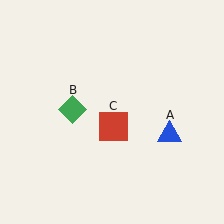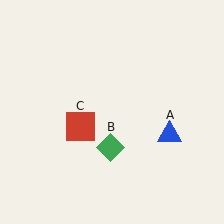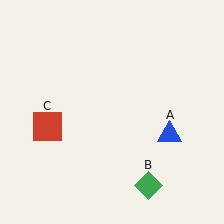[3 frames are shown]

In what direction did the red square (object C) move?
The red square (object C) moved left.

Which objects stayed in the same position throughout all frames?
Blue triangle (object A) remained stationary.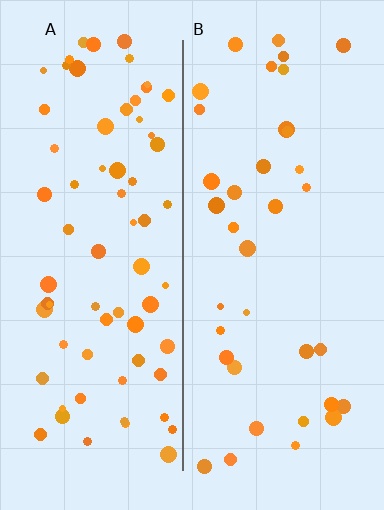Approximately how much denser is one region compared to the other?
Approximately 1.9× — region A over region B.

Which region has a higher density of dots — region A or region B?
A (the left).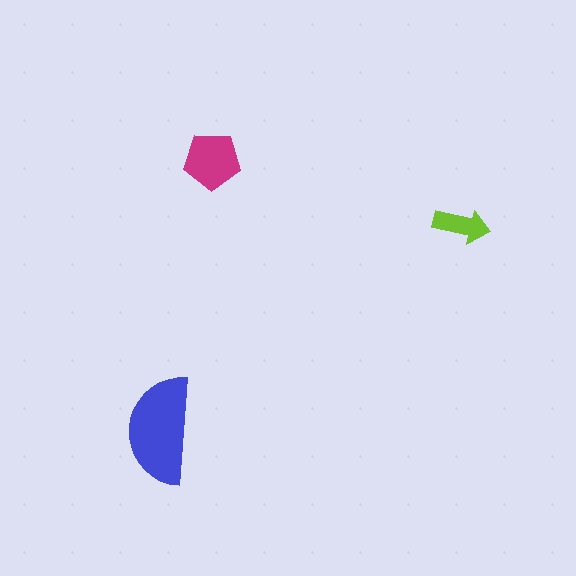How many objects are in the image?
There are 3 objects in the image.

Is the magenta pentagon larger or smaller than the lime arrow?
Larger.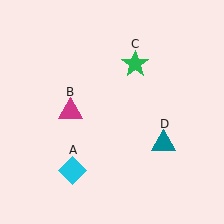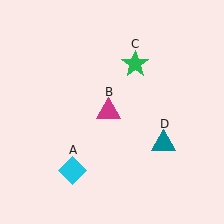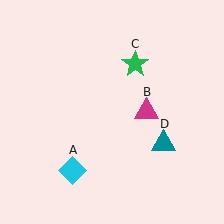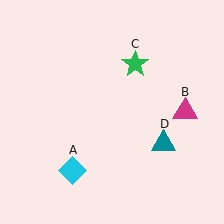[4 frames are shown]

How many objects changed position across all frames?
1 object changed position: magenta triangle (object B).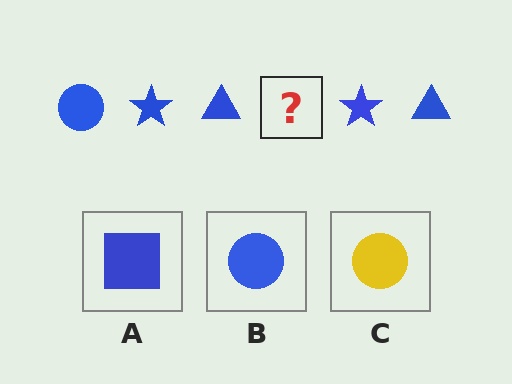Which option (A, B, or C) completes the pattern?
B.